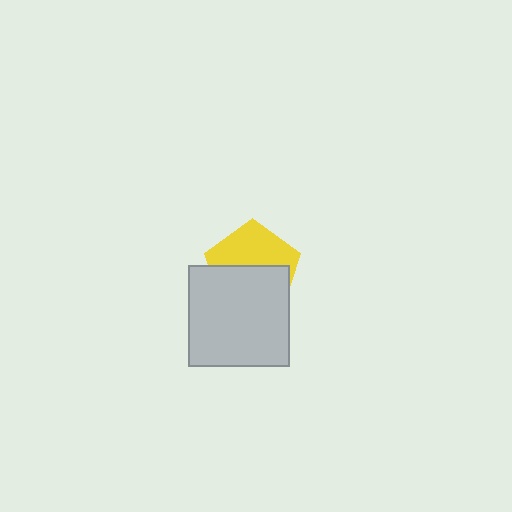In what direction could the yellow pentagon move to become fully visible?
The yellow pentagon could move up. That would shift it out from behind the light gray square entirely.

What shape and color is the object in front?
The object in front is a light gray square.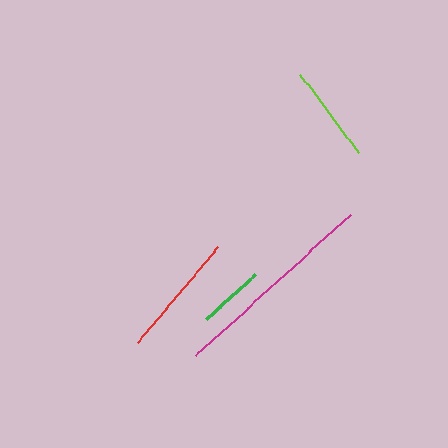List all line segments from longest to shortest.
From longest to shortest: magenta, red, lime, green.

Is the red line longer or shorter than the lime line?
The red line is longer than the lime line.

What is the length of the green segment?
The green segment is approximately 67 pixels long.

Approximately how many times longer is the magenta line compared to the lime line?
The magenta line is approximately 2.1 times the length of the lime line.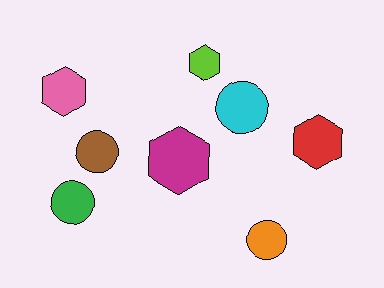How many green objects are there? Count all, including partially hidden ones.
There is 1 green object.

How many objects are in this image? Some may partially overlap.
There are 8 objects.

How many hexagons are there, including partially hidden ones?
There are 4 hexagons.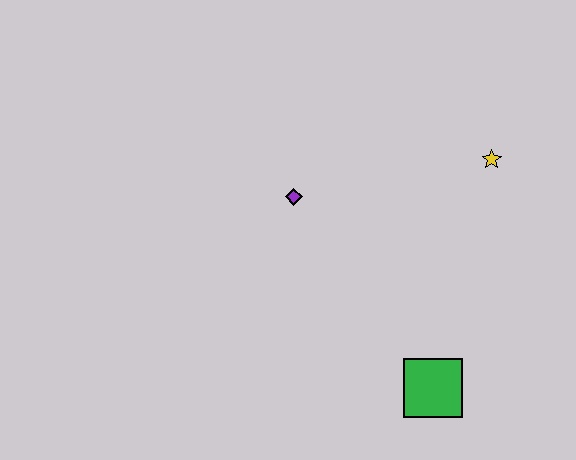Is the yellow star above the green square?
Yes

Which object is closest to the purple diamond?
The yellow star is closest to the purple diamond.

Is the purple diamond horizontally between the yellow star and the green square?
No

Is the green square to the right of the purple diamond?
Yes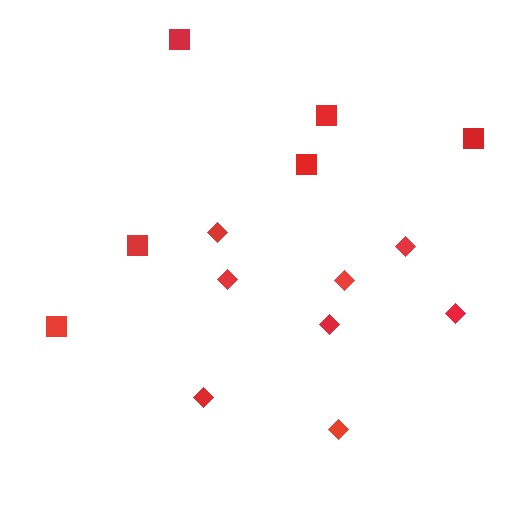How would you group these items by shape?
There are 2 groups: one group of squares (6) and one group of diamonds (8).